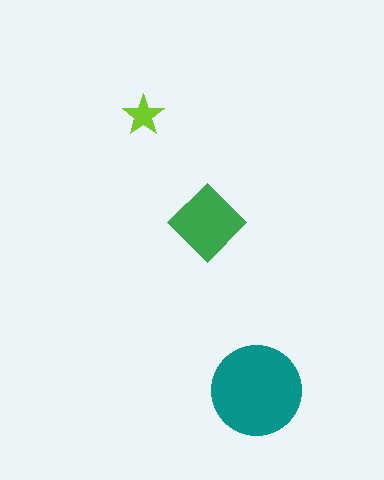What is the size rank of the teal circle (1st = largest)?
1st.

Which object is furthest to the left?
The lime star is leftmost.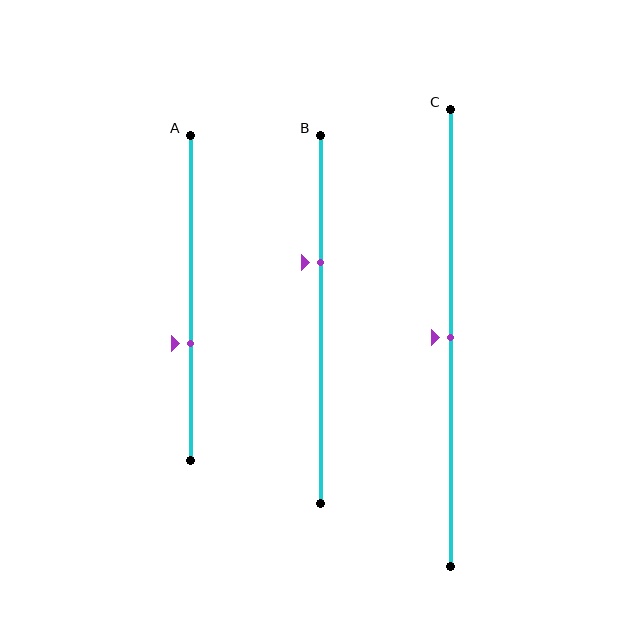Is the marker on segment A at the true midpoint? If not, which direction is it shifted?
No, the marker on segment A is shifted downward by about 14% of the segment length.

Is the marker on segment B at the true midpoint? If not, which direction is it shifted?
No, the marker on segment B is shifted upward by about 15% of the segment length.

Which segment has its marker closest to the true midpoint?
Segment C has its marker closest to the true midpoint.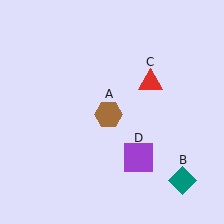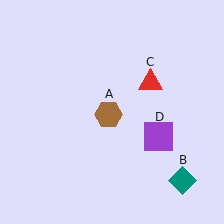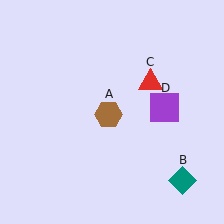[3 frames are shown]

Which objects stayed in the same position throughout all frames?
Brown hexagon (object A) and teal diamond (object B) and red triangle (object C) remained stationary.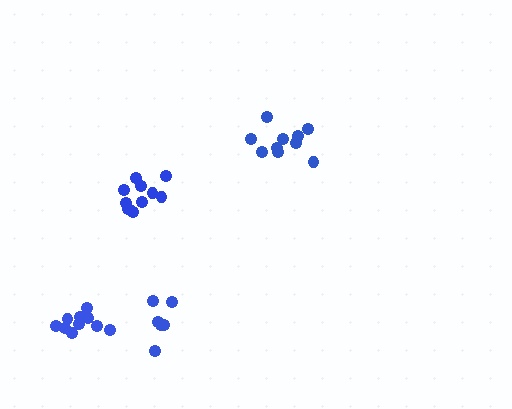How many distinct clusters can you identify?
There are 4 distinct clusters.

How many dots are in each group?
Group 1: 10 dots, Group 2: 10 dots, Group 3: 7 dots, Group 4: 11 dots (38 total).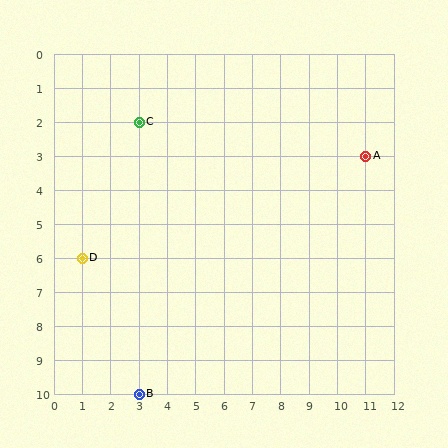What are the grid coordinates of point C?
Point C is at grid coordinates (3, 2).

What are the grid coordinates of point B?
Point B is at grid coordinates (3, 10).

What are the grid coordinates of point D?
Point D is at grid coordinates (1, 6).